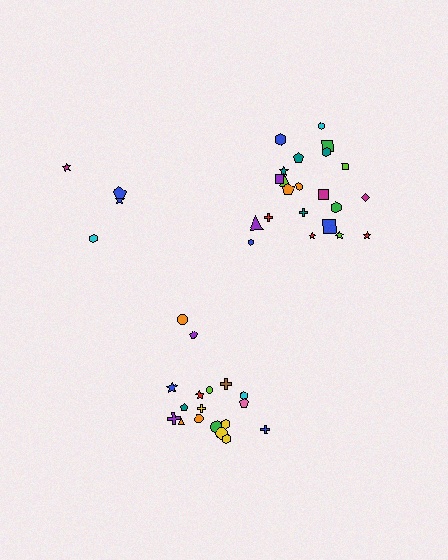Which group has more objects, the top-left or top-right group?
The top-right group.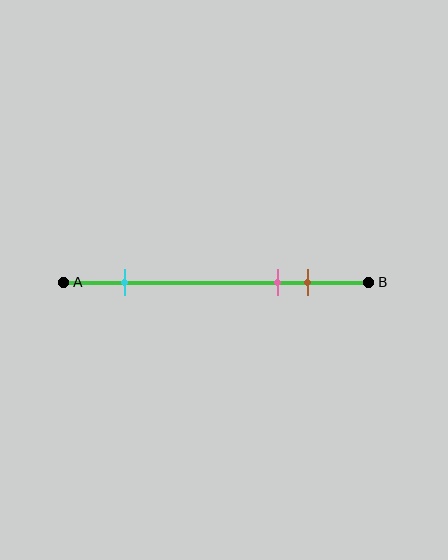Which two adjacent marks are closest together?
The pink and brown marks are the closest adjacent pair.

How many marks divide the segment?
There are 3 marks dividing the segment.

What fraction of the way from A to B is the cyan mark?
The cyan mark is approximately 20% (0.2) of the way from A to B.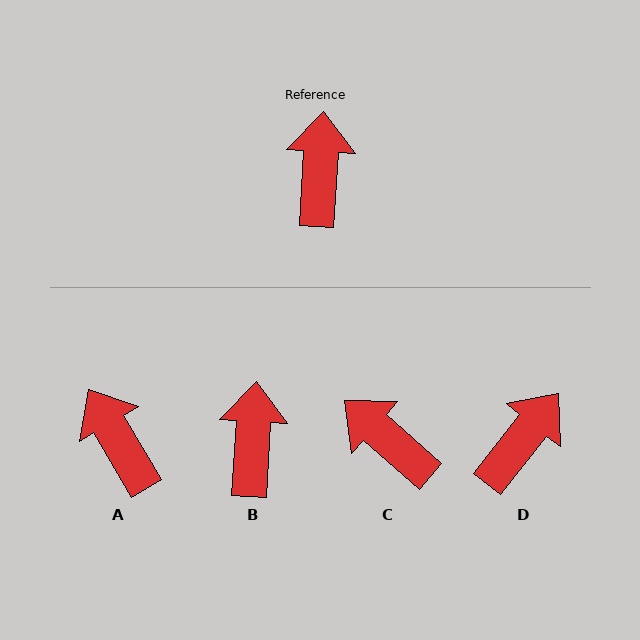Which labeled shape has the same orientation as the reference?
B.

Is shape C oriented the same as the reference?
No, it is off by about 52 degrees.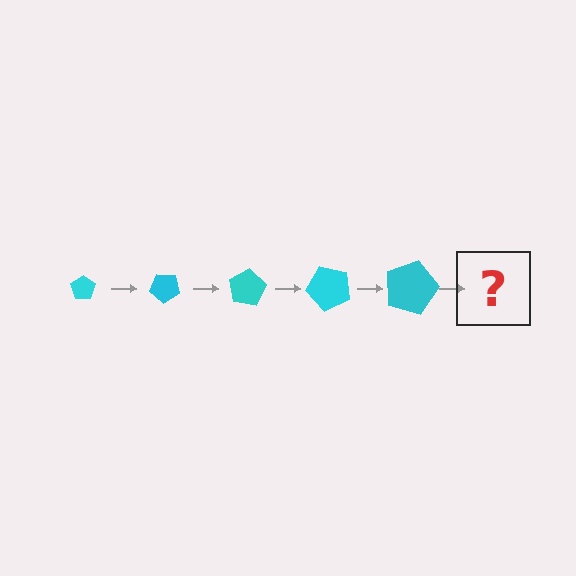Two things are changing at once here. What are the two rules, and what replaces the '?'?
The two rules are that the pentagon grows larger each step and it rotates 40 degrees each step. The '?' should be a pentagon, larger than the previous one and rotated 200 degrees from the start.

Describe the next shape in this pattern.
It should be a pentagon, larger than the previous one and rotated 200 degrees from the start.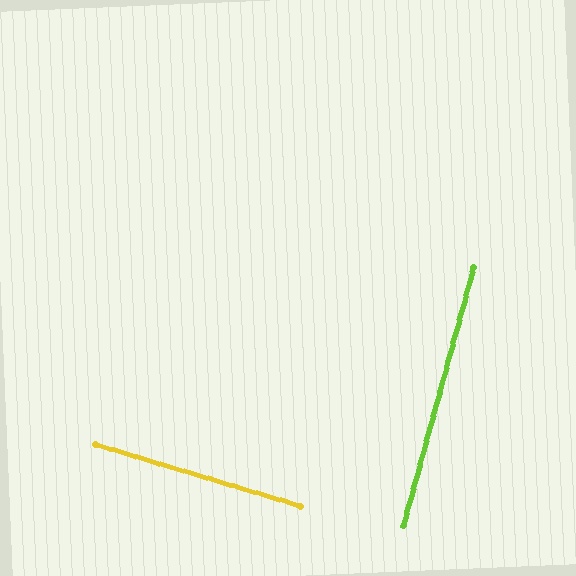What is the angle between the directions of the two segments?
Approximately 88 degrees.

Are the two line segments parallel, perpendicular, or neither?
Perpendicular — they meet at approximately 88°.